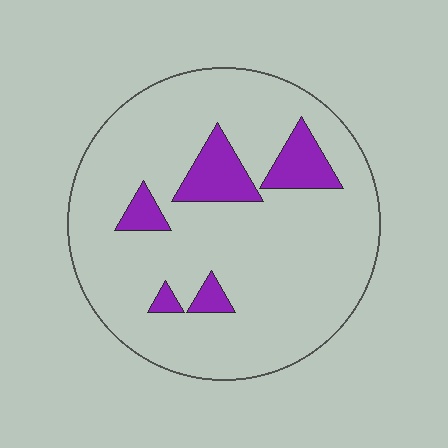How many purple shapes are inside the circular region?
5.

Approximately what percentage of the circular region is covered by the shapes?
Approximately 15%.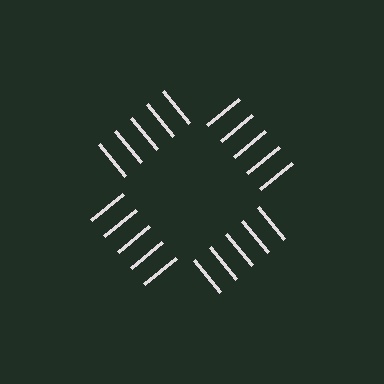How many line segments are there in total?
20 — 5 along each of the 4 edges.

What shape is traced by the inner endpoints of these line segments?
An illusory square — the line segments terminate on its edges but no continuous stroke is drawn.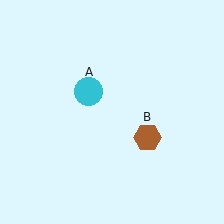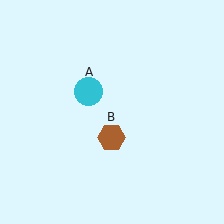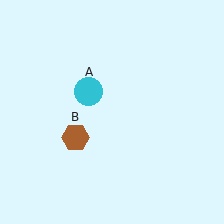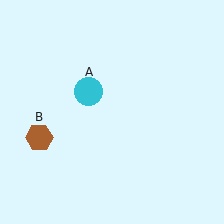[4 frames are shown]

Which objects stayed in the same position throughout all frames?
Cyan circle (object A) remained stationary.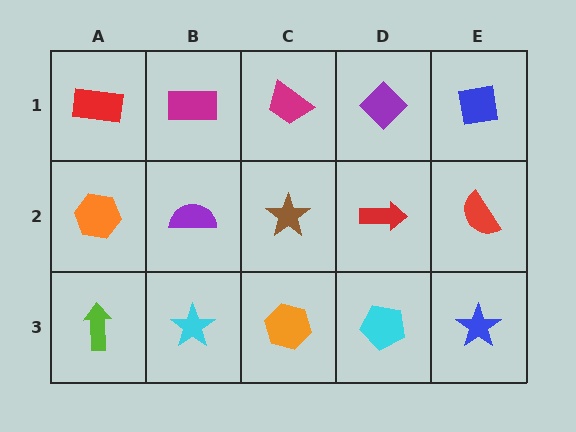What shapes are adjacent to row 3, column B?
A purple semicircle (row 2, column B), a lime arrow (row 3, column A), an orange hexagon (row 3, column C).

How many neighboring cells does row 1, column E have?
2.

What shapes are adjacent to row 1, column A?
An orange hexagon (row 2, column A), a magenta rectangle (row 1, column B).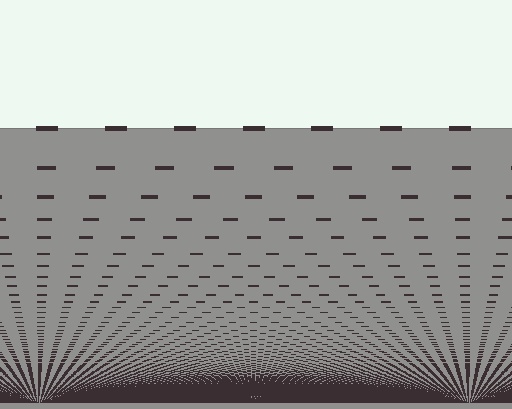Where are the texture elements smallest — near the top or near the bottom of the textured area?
Near the bottom.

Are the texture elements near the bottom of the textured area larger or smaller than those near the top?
Smaller. The gradient is inverted — elements near the bottom are smaller and denser.